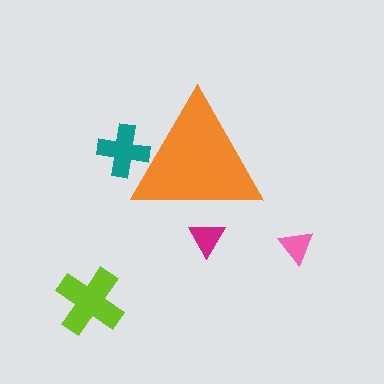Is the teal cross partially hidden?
Yes, the teal cross is partially hidden behind the orange triangle.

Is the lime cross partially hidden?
No, the lime cross is fully visible.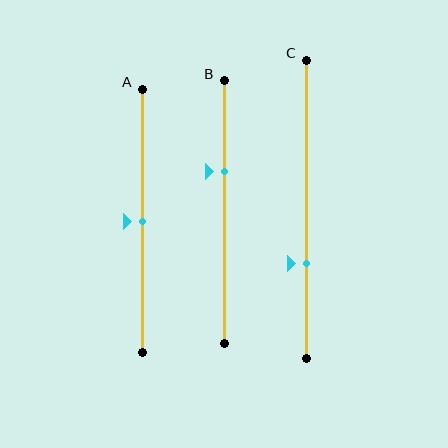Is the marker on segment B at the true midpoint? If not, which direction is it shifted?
No, the marker on segment B is shifted upward by about 15% of the segment length.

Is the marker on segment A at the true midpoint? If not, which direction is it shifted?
Yes, the marker on segment A is at the true midpoint.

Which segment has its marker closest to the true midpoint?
Segment A has its marker closest to the true midpoint.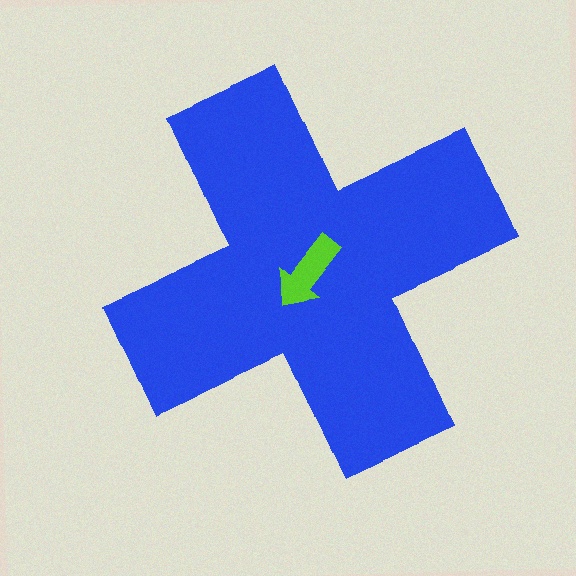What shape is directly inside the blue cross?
The lime arrow.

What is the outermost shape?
The blue cross.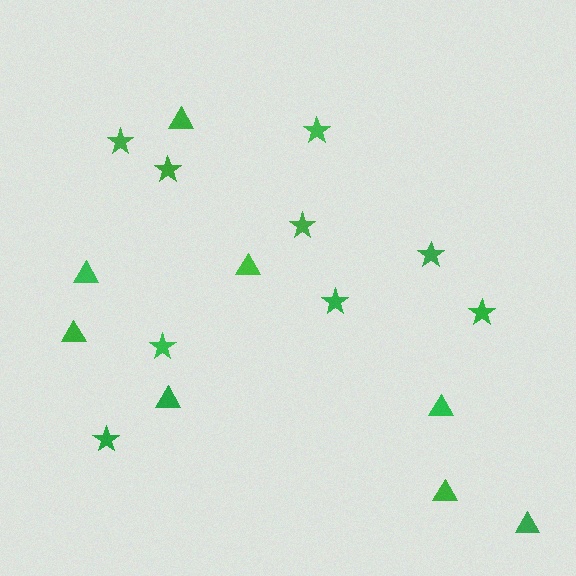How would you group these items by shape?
There are 2 groups: one group of triangles (8) and one group of stars (9).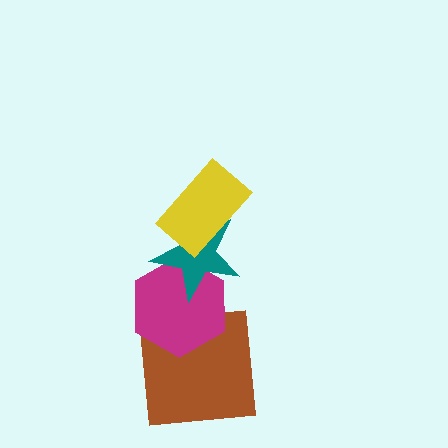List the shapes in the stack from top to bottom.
From top to bottom: the yellow rectangle, the teal star, the magenta hexagon, the brown square.